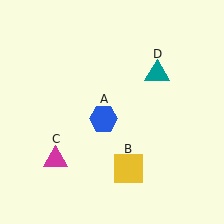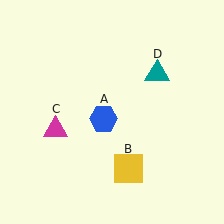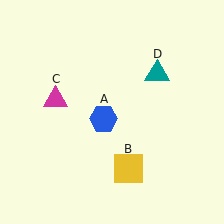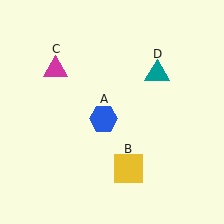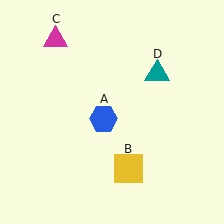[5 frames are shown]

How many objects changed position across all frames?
1 object changed position: magenta triangle (object C).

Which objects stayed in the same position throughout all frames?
Blue hexagon (object A) and yellow square (object B) and teal triangle (object D) remained stationary.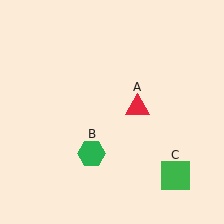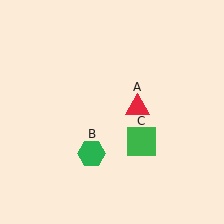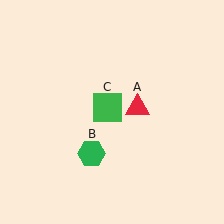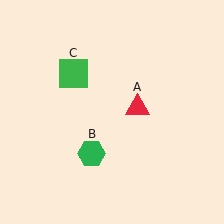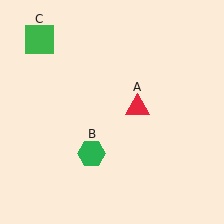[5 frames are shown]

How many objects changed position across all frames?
1 object changed position: green square (object C).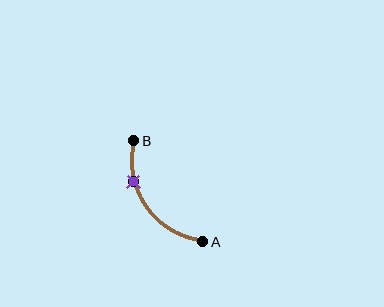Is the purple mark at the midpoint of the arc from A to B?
No. The purple mark lies on the arc but is closer to endpoint B. The arc midpoint would be at the point on the curve equidistant along the arc from both A and B.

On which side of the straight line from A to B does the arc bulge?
The arc bulges below and to the left of the straight line connecting A and B.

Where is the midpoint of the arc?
The arc midpoint is the point on the curve farthest from the straight line joining A and B. It sits below and to the left of that line.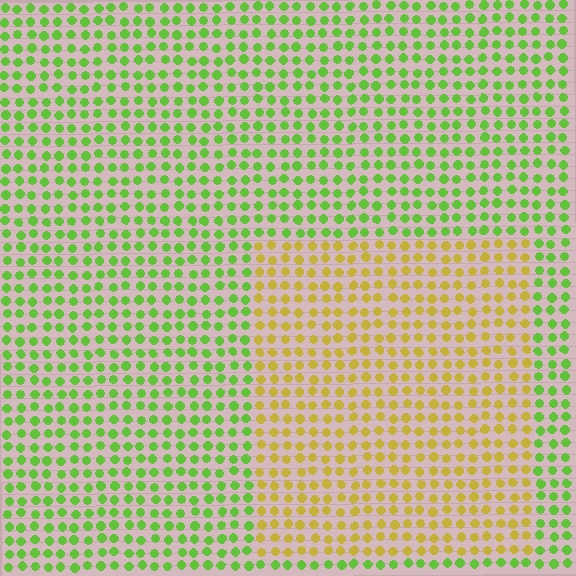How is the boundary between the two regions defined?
The boundary is defined purely by a slight shift in hue (about 51 degrees). Spacing, size, and orientation are identical on both sides.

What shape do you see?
I see a rectangle.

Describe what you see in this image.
The image is filled with small lime elements in a uniform arrangement. A rectangle-shaped region is visible where the elements are tinted to a slightly different hue, forming a subtle color boundary.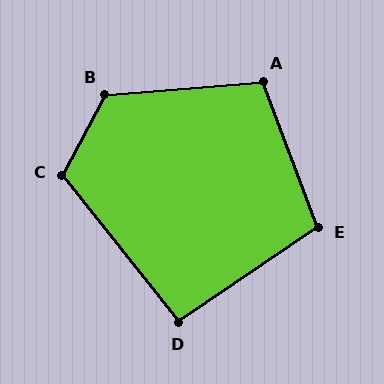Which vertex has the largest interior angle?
B, at approximately 122 degrees.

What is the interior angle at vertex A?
Approximately 106 degrees (obtuse).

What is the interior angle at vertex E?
Approximately 104 degrees (obtuse).